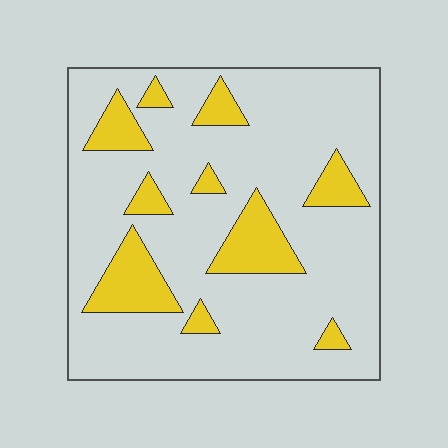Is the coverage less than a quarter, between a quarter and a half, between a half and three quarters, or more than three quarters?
Less than a quarter.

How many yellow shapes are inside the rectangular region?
10.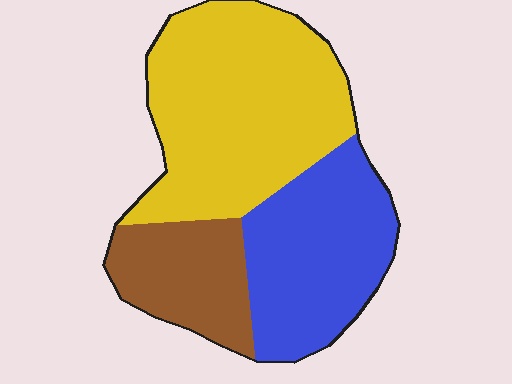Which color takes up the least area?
Brown, at roughly 20%.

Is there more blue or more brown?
Blue.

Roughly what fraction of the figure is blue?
Blue takes up between a sixth and a third of the figure.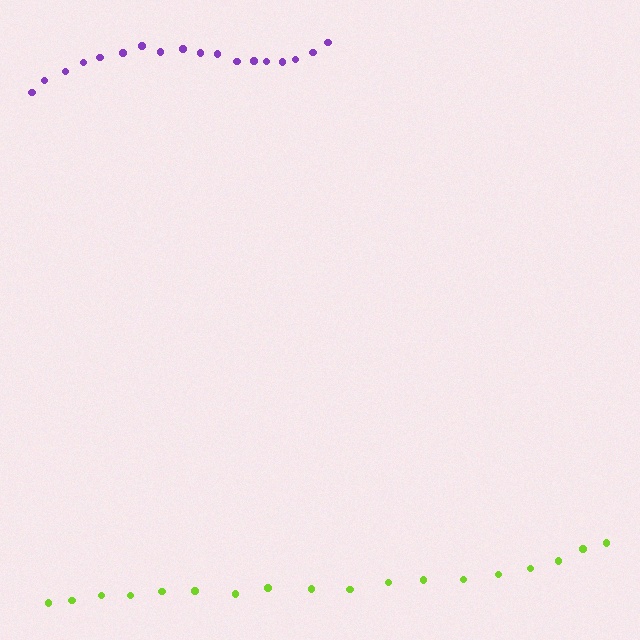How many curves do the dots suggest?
There are 2 distinct paths.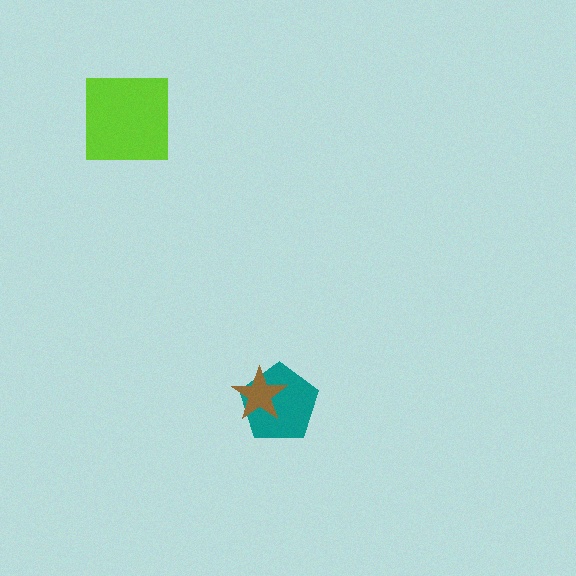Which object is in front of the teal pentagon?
The brown star is in front of the teal pentagon.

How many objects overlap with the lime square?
0 objects overlap with the lime square.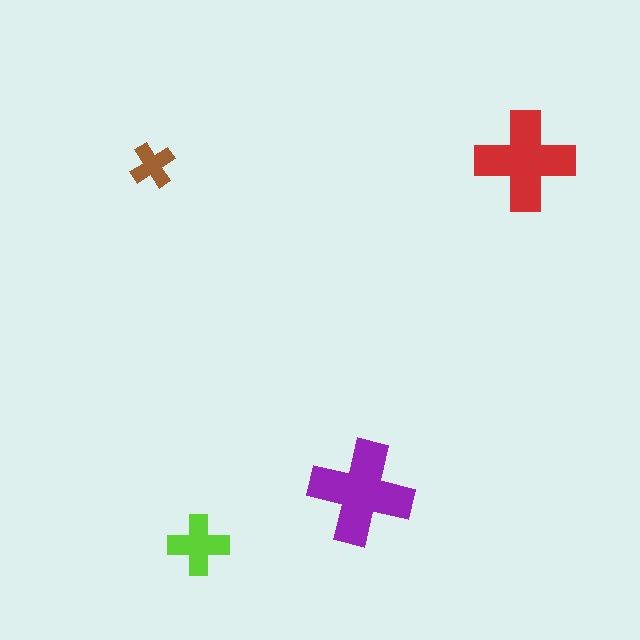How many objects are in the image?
There are 4 objects in the image.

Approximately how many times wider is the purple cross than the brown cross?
About 2.5 times wider.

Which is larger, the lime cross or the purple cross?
The purple one.